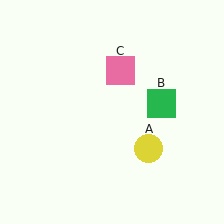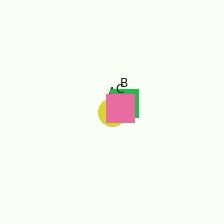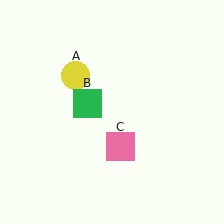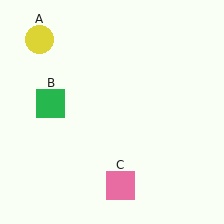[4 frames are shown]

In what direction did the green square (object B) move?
The green square (object B) moved left.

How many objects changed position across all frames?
3 objects changed position: yellow circle (object A), green square (object B), pink square (object C).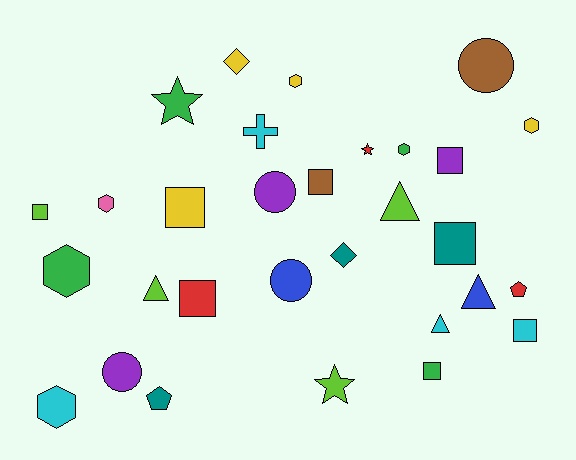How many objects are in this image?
There are 30 objects.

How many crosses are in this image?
There is 1 cross.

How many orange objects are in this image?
There are no orange objects.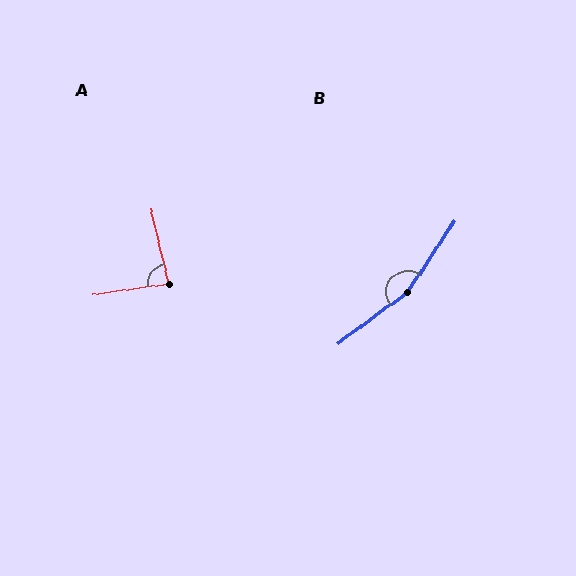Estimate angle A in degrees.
Approximately 84 degrees.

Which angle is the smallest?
A, at approximately 84 degrees.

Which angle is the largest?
B, at approximately 160 degrees.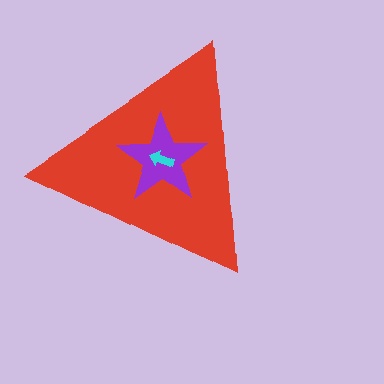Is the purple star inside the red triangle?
Yes.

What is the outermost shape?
The red triangle.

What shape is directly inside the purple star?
The cyan arrow.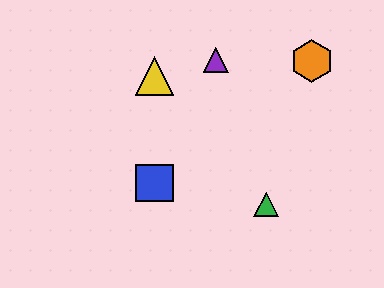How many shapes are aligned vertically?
3 shapes (the red triangle, the blue square, the yellow triangle) are aligned vertically.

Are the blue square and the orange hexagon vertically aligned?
No, the blue square is at x≈154 and the orange hexagon is at x≈312.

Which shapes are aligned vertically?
The red triangle, the blue square, the yellow triangle are aligned vertically.